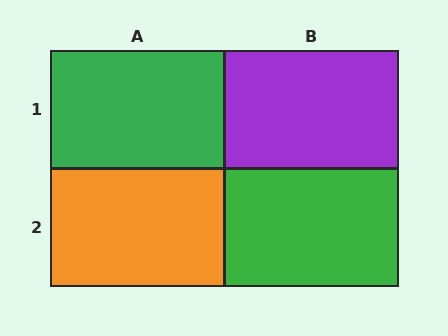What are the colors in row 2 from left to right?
Orange, green.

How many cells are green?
2 cells are green.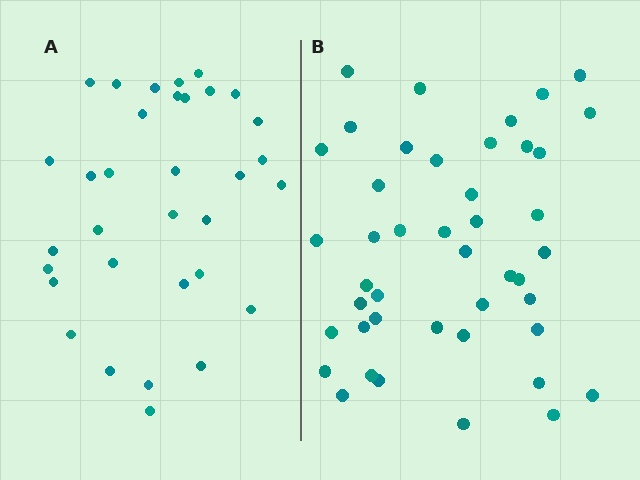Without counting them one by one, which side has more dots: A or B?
Region B (the right region) has more dots.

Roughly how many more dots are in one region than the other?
Region B has roughly 12 or so more dots than region A.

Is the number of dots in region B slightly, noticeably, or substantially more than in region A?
Region B has noticeably more, but not dramatically so. The ratio is roughly 1.3 to 1.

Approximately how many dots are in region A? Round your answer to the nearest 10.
About 30 dots. (The exact count is 33, which rounds to 30.)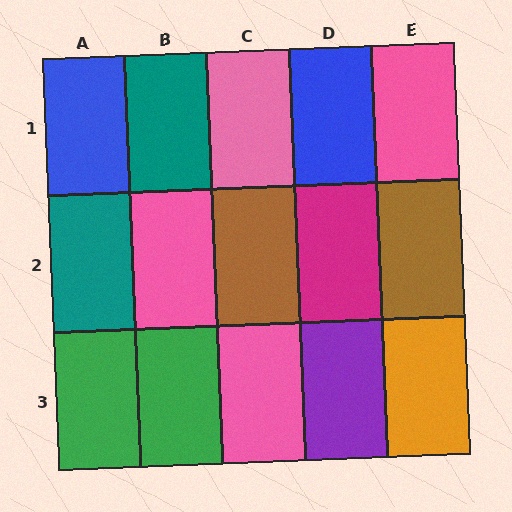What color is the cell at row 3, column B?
Green.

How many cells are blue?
2 cells are blue.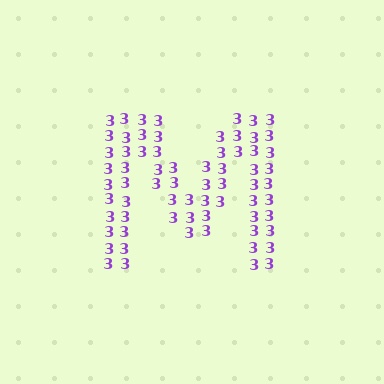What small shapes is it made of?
It is made of small digit 3's.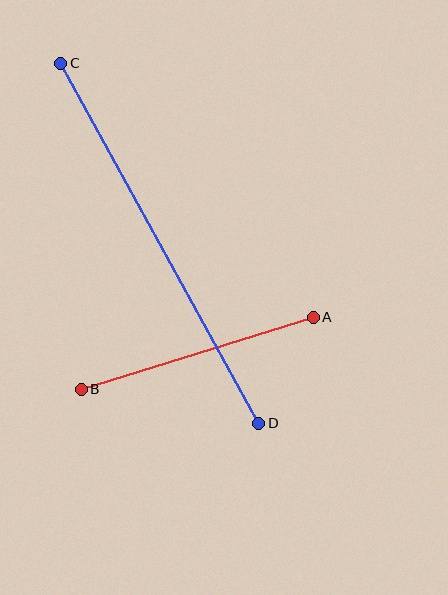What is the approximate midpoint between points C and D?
The midpoint is at approximately (160, 243) pixels.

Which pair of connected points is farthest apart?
Points C and D are farthest apart.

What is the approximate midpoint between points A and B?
The midpoint is at approximately (197, 353) pixels.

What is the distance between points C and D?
The distance is approximately 411 pixels.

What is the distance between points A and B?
The distance is approximately 243 pixels.